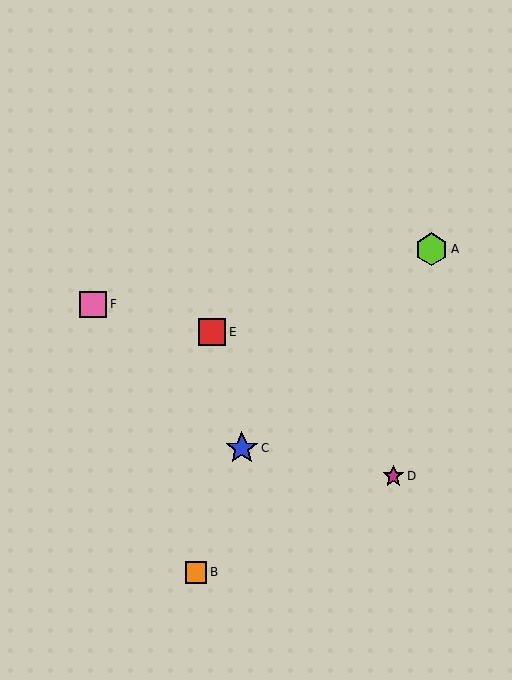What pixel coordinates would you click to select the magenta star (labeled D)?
Click at (393, 476) to select the magenta star D.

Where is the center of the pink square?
The center of the pink square is at (93, 304).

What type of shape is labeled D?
Shape D is a magenta star.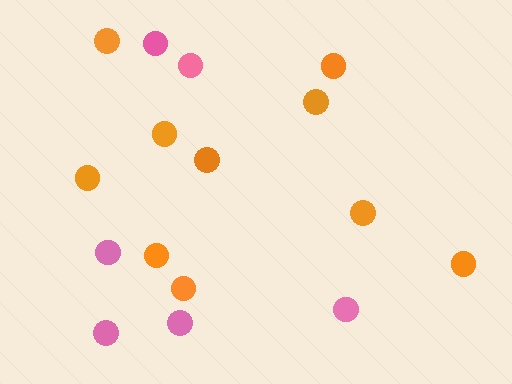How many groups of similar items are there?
There are 2 groups: one group of orange circles (10) and one group of pink circles (6).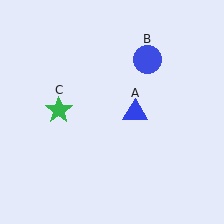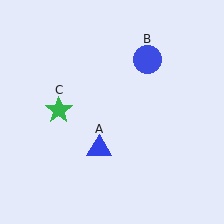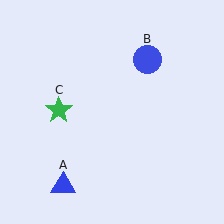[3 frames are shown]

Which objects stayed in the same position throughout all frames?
Blue circle (object B) and green star (object C) remained stationary.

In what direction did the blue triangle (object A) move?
The blue triangle (object A) moved down and to the left.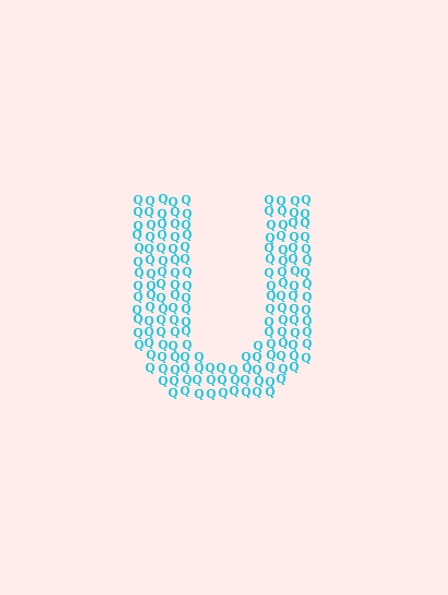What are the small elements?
The small elements are letter Q's.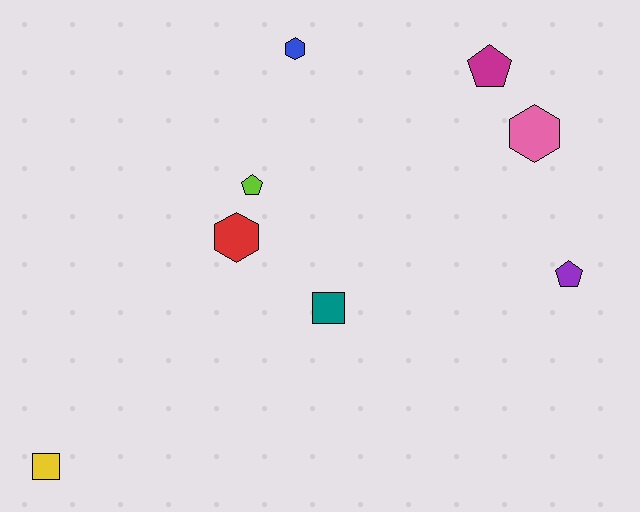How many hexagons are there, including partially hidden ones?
There are 3 hexagons.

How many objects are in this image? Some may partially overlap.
There are 8 objects.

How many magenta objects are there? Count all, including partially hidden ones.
There is 1 magenta object.